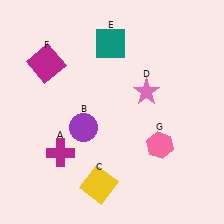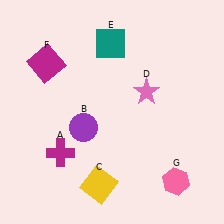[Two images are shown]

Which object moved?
The pink hexagon (G) moved down.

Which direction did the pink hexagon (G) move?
The pink hexagon (G) moved down.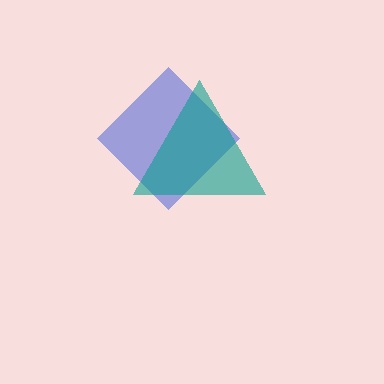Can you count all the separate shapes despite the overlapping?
Yes, there are 2 separate shapes.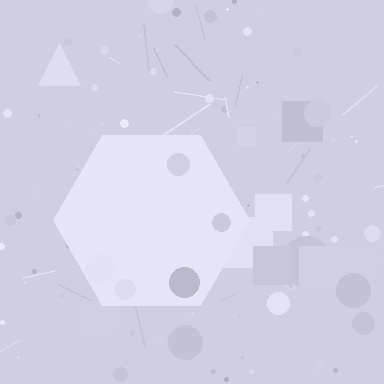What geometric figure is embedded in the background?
A hexagon is embedded in the background.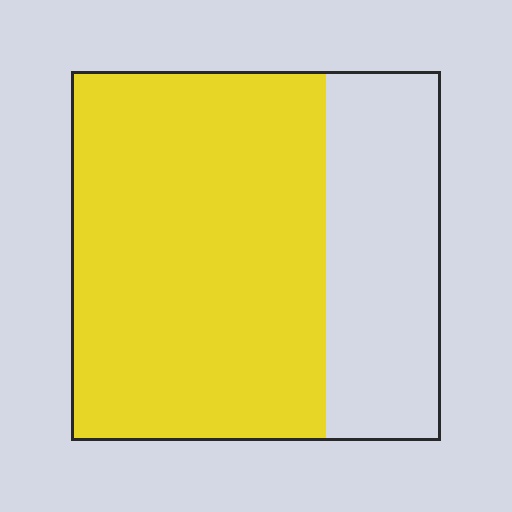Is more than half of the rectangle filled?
Yes.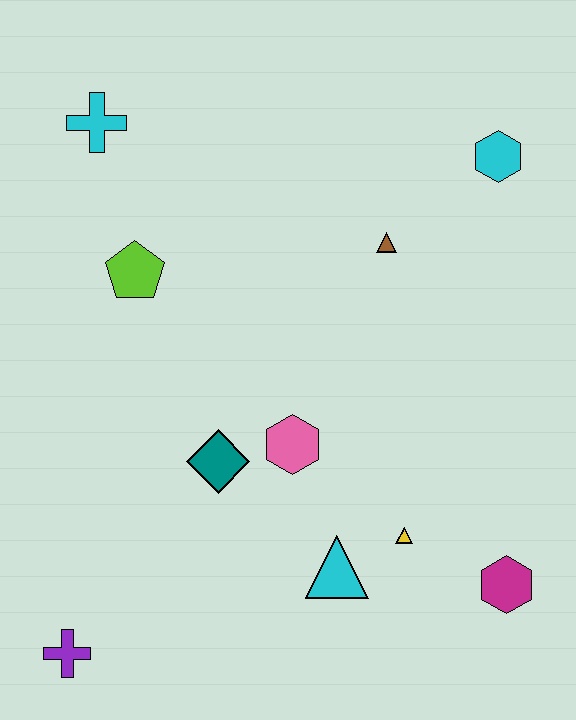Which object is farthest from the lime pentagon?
The magenta hexagon is farthest from the lime pentagon.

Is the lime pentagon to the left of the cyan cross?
No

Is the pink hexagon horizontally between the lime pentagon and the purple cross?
No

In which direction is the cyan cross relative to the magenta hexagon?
The cyan cross is above the magenta hexagon.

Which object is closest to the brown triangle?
The cyan hexagon is closest to the brown triangle.